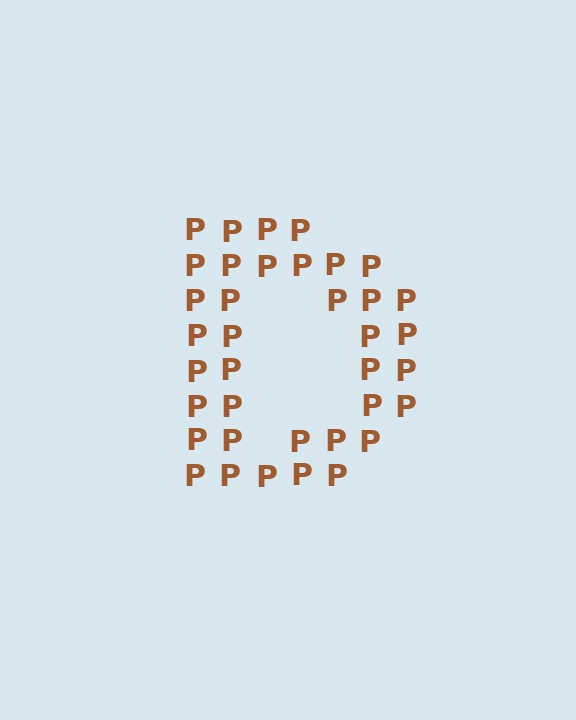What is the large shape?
The large shape is the letter D.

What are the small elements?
The small elements are letter P's.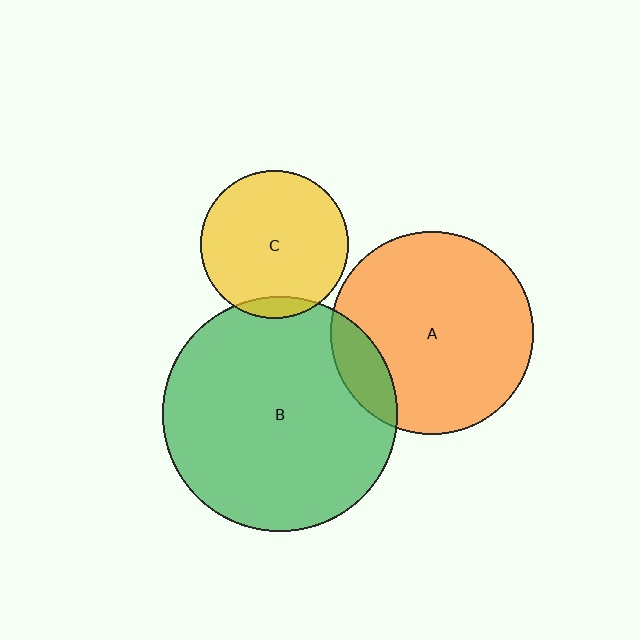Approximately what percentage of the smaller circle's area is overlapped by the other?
Approximately 5%.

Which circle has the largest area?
Circle B (green).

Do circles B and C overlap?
Yes.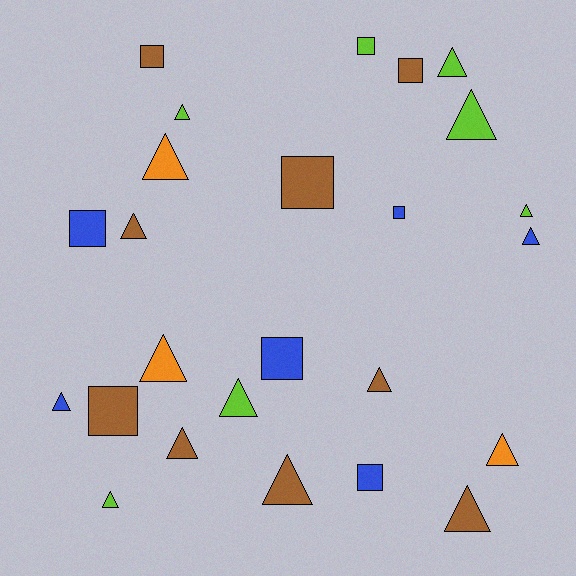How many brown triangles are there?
There are 5 brown triangles.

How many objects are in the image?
There are 25 objects.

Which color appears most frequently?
Brown, with 9 objects.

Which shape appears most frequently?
Triangle, with 16 objects.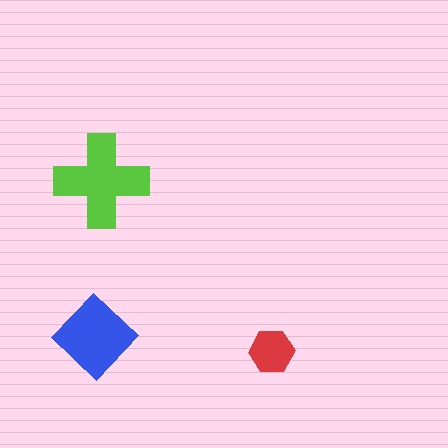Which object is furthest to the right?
The red hexagon is rightmost.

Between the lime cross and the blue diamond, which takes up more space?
The lime cross.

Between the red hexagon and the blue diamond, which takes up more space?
The blue diamond.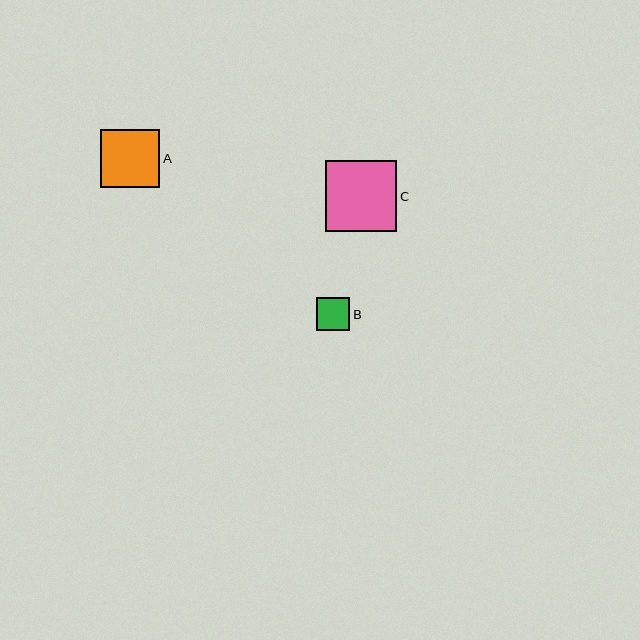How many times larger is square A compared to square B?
Square A is approximately 1.8 times the size of square B.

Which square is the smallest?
Square B is the smallest with a size of approximately 33 pixels.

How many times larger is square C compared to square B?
Square C is approximately 2.1 times the size of square B.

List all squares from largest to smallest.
From largest to smallest: C, A, B.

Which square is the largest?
Square C is the largest with a size of approximately 71 pixels.